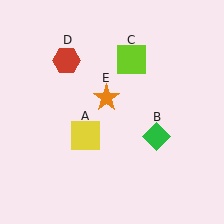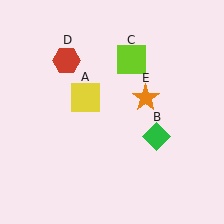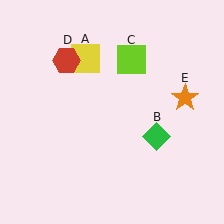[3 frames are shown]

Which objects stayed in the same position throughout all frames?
Green diamond (object B) and lime square (object C) and red hexagon (object D) remained stationary.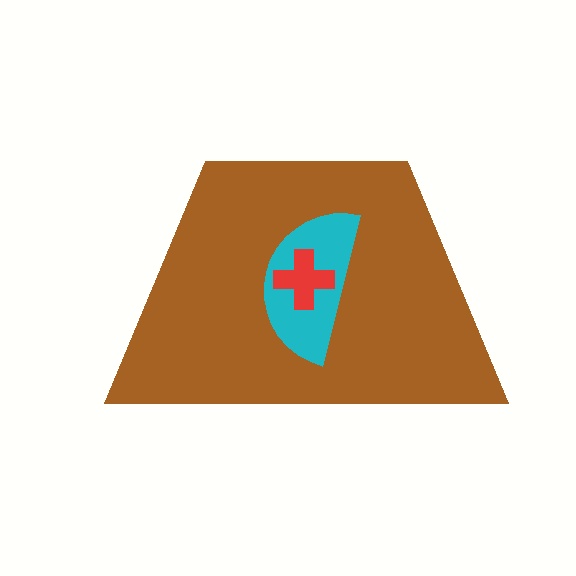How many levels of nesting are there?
3.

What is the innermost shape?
The red cross.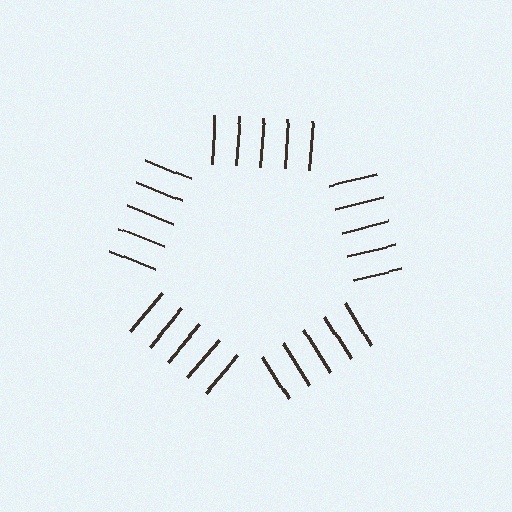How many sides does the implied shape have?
5 sides — the line-ends trace a pentagon.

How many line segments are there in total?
25 — 5 along each of the 5 edges.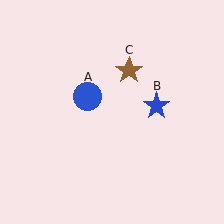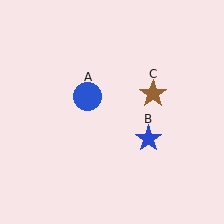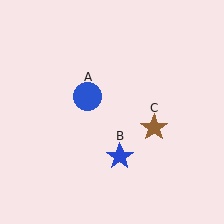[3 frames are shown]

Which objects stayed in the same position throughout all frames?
Blue circle (object A) remained stationary.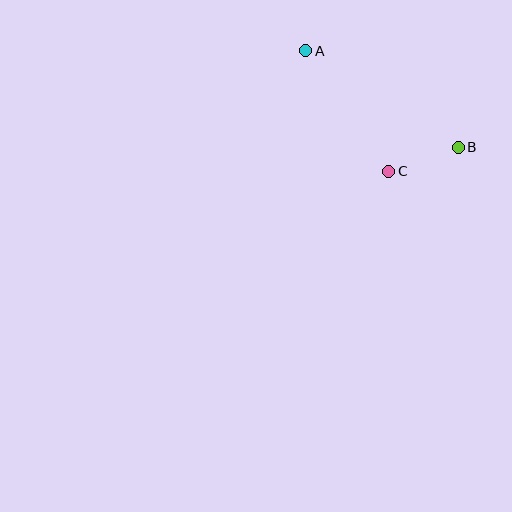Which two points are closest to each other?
Points B and C are closest to each other.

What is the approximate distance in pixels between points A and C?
The distance between A and C is approximately 146 pixels.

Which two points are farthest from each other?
Points A and B are farthest from each other.